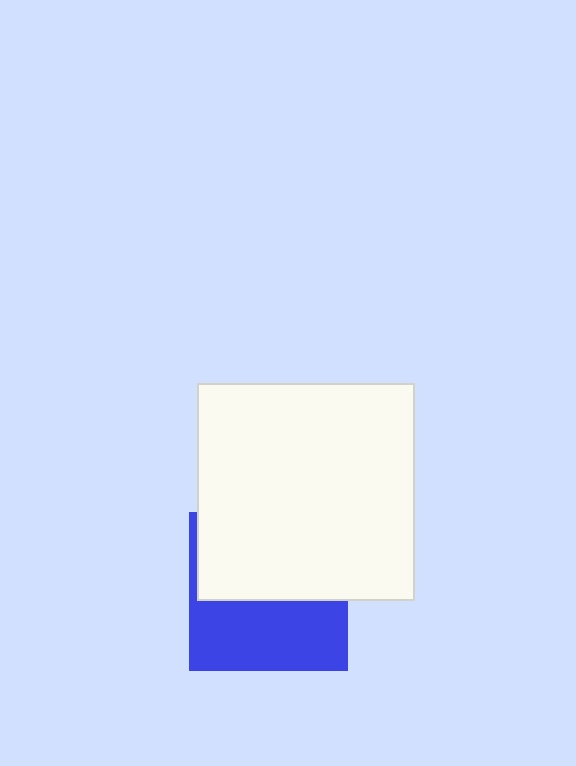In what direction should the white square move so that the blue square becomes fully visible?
The white square should move up. That is the shortest direction to clear the overlap and leave the blue square fully visible.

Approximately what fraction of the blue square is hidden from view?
Roughly 53% of the blue square is hidden behind the white square.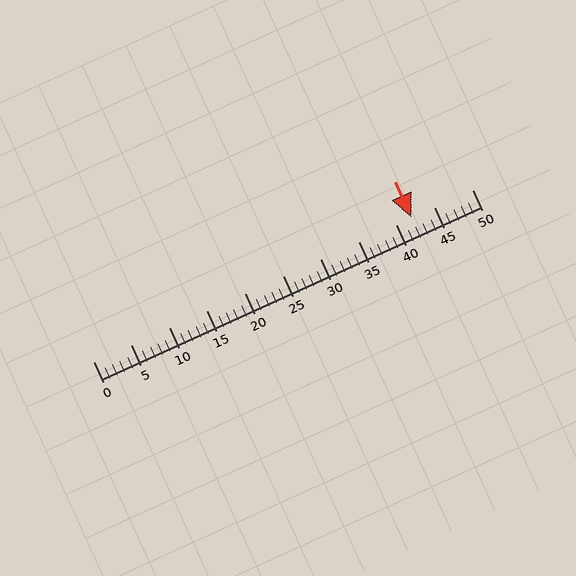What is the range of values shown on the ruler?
The ruler shows values from 0 to 50.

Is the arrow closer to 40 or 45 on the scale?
The arrow is closer to 40.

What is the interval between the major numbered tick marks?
The major tick marks are spaced 5 units apart.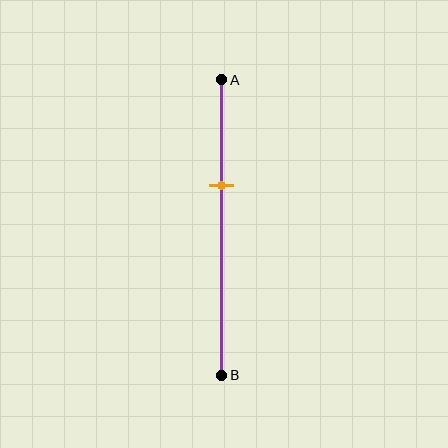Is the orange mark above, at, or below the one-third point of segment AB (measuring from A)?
The orange mark is approximately at the one-third point of segment AB.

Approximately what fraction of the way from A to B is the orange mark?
The orange mark is approximately 35% of the way from A to B.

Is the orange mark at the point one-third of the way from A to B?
Yes, the mark is approximately at the one-third point.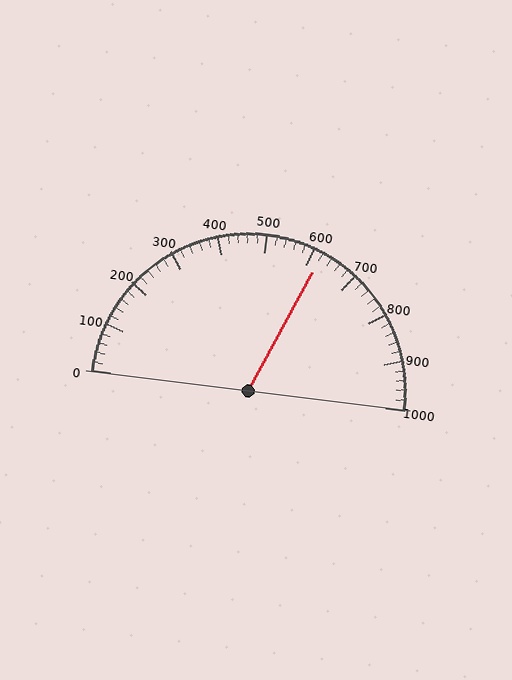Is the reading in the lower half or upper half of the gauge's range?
The reading is in the upper half of the range (0 to 1000).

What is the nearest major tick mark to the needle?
The nearest major tick mark is 600.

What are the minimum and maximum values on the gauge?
The gauge ranges from 0 to 1000.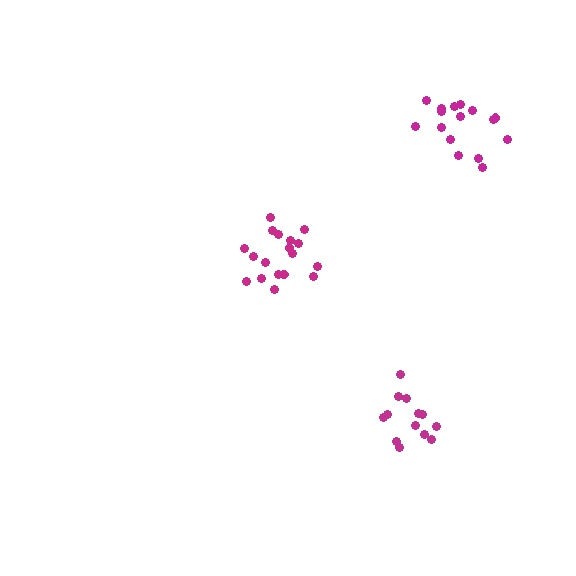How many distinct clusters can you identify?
There are 3 distinct clusters.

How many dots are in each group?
Group 1: 18 dots, Group 2: 16 dots, Group 3: 13 dots (47 total).